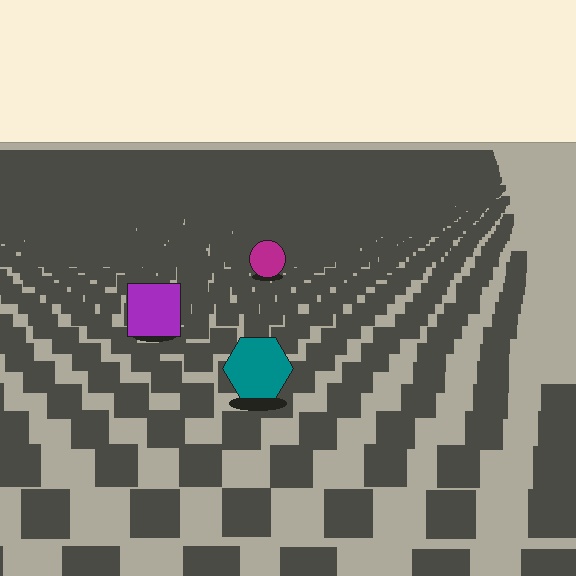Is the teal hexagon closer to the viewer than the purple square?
Yes. The teal hexagon is closer — you can tell from the texture gradient: the ground texture is coarser near it.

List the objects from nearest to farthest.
From nearest to farthest: the teal hexagon, the purple square, the magenta circle.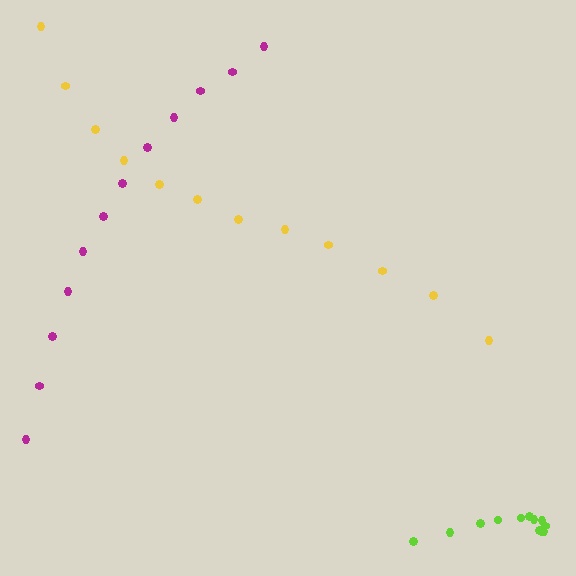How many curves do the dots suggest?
There are 3 distinct paths.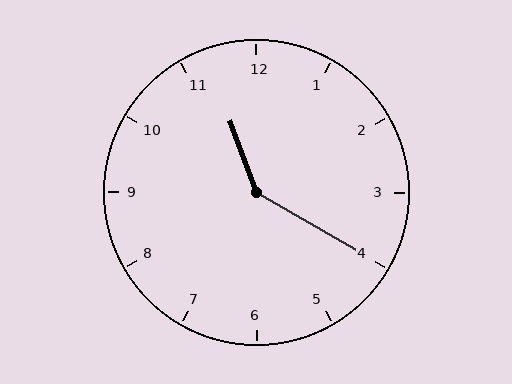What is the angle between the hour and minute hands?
Approximately 140 degrees.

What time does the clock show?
11:20.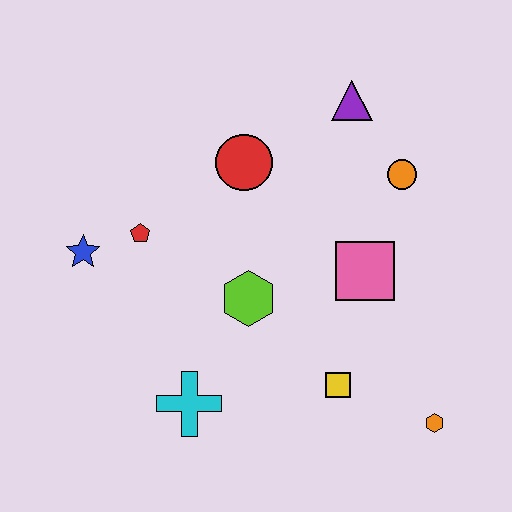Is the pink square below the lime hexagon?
No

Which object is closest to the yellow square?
The orange hexagon is closest to the yellow square.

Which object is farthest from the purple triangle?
The cyan cross is farthest from the purple triangle.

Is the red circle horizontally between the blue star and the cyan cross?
No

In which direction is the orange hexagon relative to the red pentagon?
The orange hexagon is to the right of the red pentagon.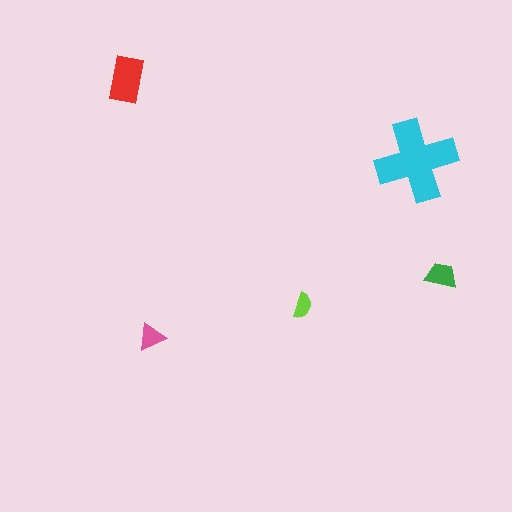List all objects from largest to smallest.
The cyan cross, the red rectangle, the green trapezoid, the pink triangle, the lime semicircle.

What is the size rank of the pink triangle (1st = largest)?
4th.